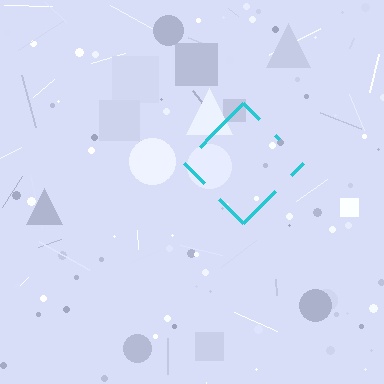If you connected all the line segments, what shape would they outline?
They would outline a diamond.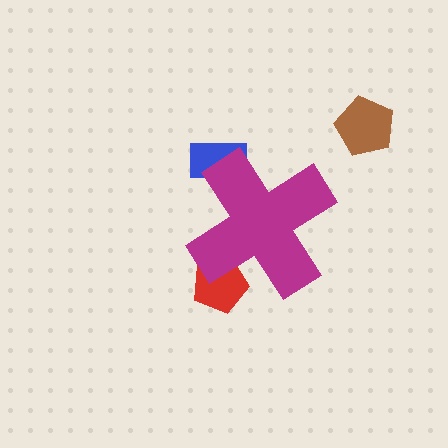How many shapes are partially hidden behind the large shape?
2 shapes are partially hidden.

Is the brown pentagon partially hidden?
No, the brown pentagon is fully visible.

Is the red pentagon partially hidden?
Yes, the red pentagon is partially hidden behind the magenta cross.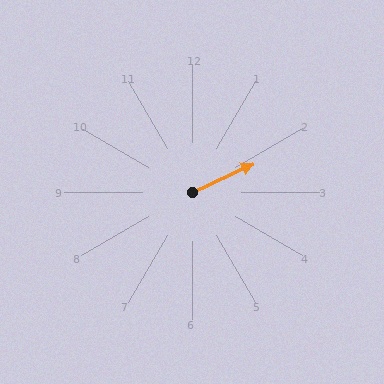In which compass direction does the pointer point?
Northeast.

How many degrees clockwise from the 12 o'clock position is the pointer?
Approximately 65 degrees.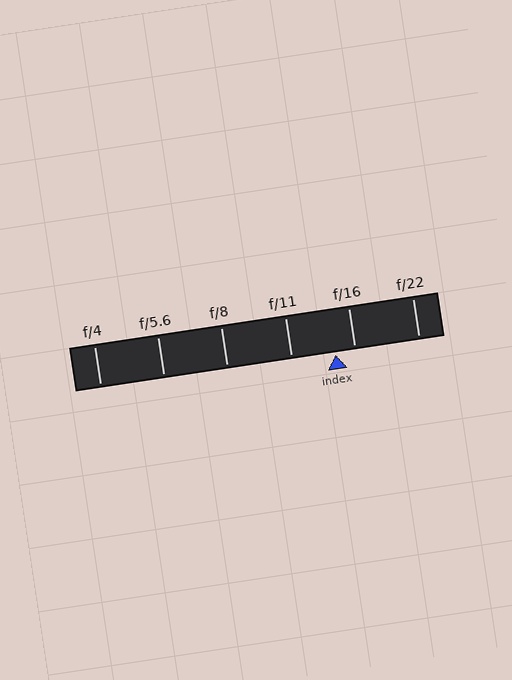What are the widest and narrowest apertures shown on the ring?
The widest aperture shown is f/4 and the narrowest is f/22.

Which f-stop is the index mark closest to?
The index mark is closest to f/16.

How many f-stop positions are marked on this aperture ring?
There are 6 f-stop positions marked.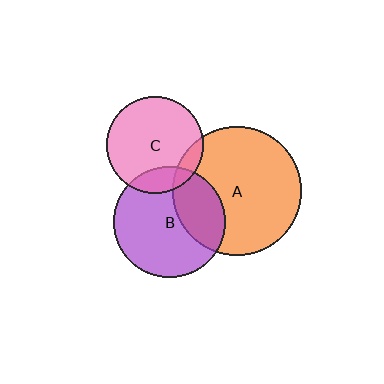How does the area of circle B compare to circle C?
Approximately 1.3 times.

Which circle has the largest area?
Circle A (orange).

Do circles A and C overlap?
Yes.